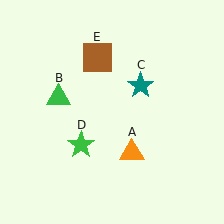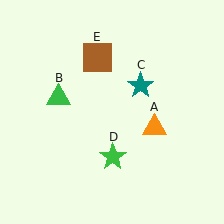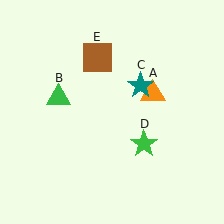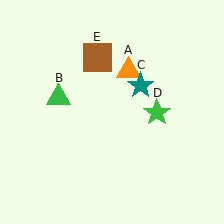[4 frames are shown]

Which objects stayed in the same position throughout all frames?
Green triangle (object B) and teal star (object C) and brown square (object E) remained stationary.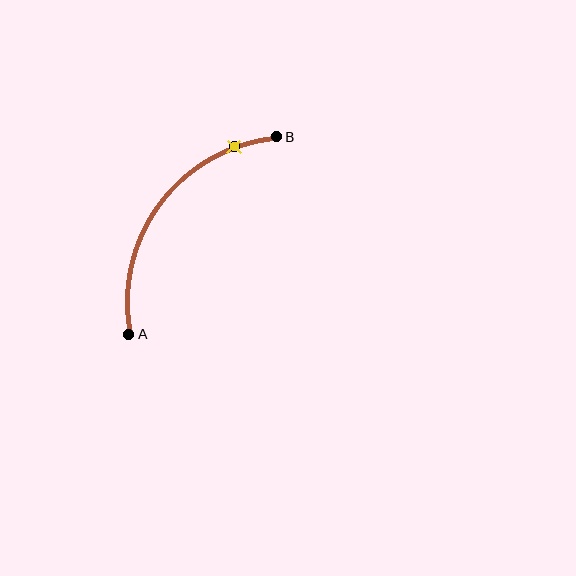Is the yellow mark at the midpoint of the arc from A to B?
No. The yellow mark lies on the arc but is closer to endpoint B. The arc midpoint would be at the point on the curve equidistant along the arc from both A and B.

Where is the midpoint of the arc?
The arc midpoint is the point on the curve farthest from the straight line joining A and B. It sits above and to the left of that line.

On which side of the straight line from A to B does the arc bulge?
The arc bulges above and to the left of the straight line connecting A and B.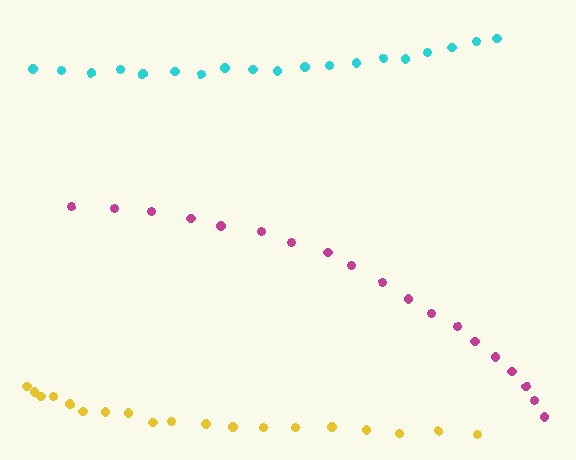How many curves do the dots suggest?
There are 3 distinct paths.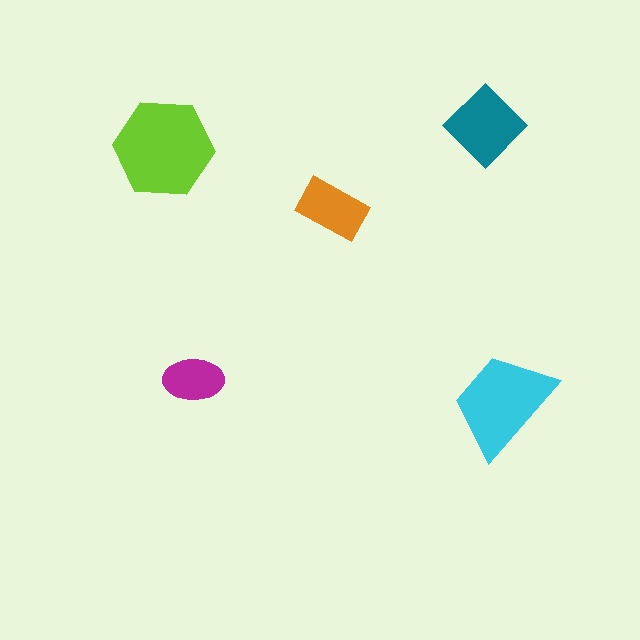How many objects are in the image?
There are 5 objects in the image.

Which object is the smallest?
The magenta ellipse.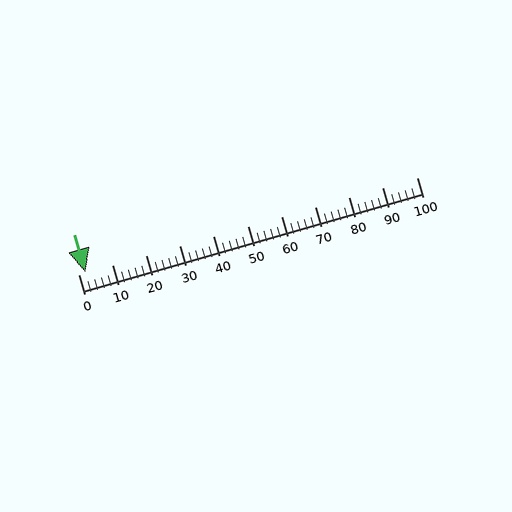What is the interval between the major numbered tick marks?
The major tick marks are spaced 10 units apart.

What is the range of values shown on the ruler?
The ruler shows values from 0 to 100.